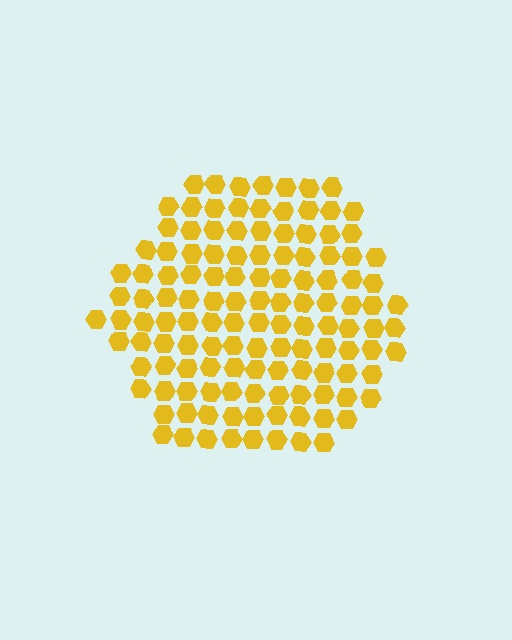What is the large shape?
The large shape is a hexagon.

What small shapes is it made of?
It is made of small hexagons.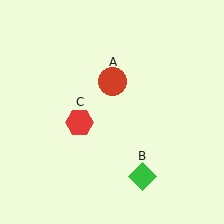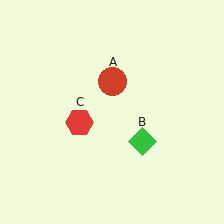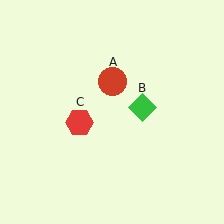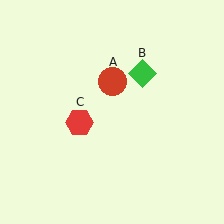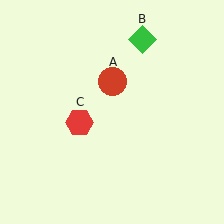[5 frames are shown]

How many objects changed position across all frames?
1 object changed position: green diamond (object B).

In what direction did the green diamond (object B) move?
The green diamond (object B) moved up.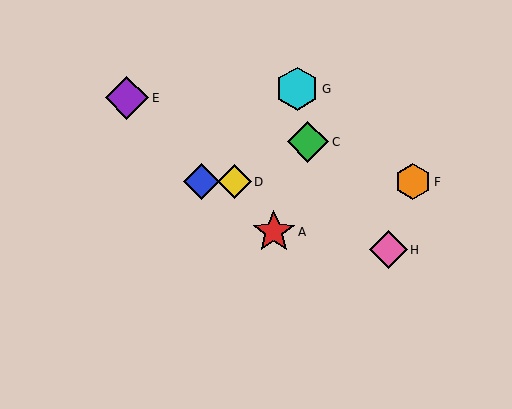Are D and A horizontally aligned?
No, D is at y≈182 and A is at y≈232.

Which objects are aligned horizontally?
Objects B, D, F are aligned horizontally.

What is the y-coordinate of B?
Object B is at y≈182.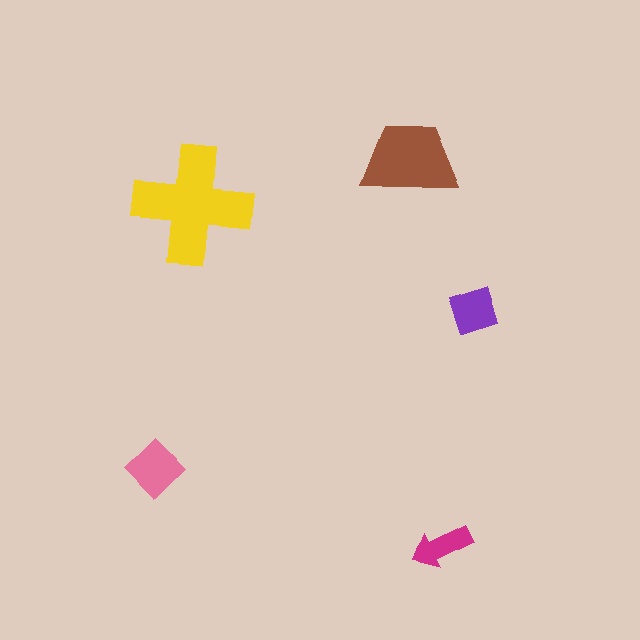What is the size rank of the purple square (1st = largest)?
4th.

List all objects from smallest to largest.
The magenta arrow, the purple square, the pink diamond, the brown trapezoid, the yellow cross.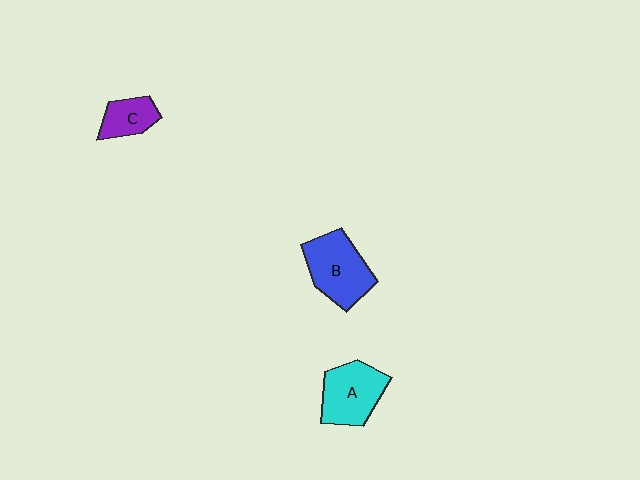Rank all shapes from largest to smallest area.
From largest to smallest: B (blue), A (cyan), C (purple).